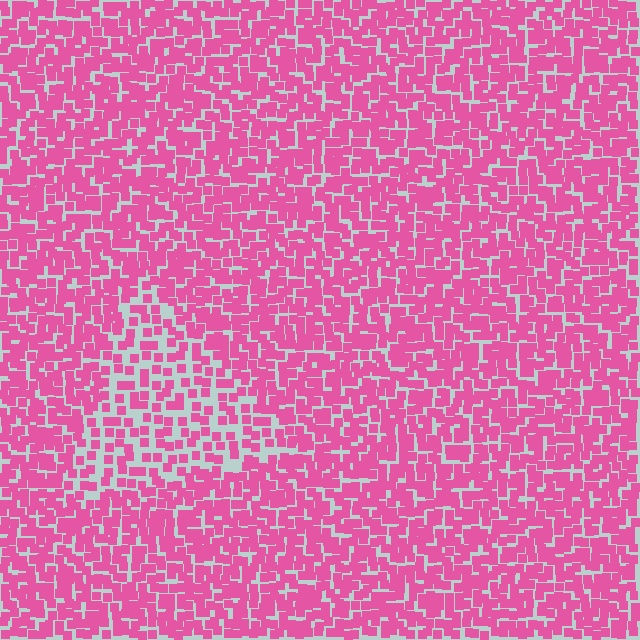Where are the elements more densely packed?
The elements are more densely packed outside the triangle boundary.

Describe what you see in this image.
The image contains small pink elements arranged at two different densities. A triangle-shaped region is visible where the elements are less densely packed than the surrounding area.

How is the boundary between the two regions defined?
The boundary is defined by a change in element density (approximately 1.8x ratio). All elements are the same color, size, and shape.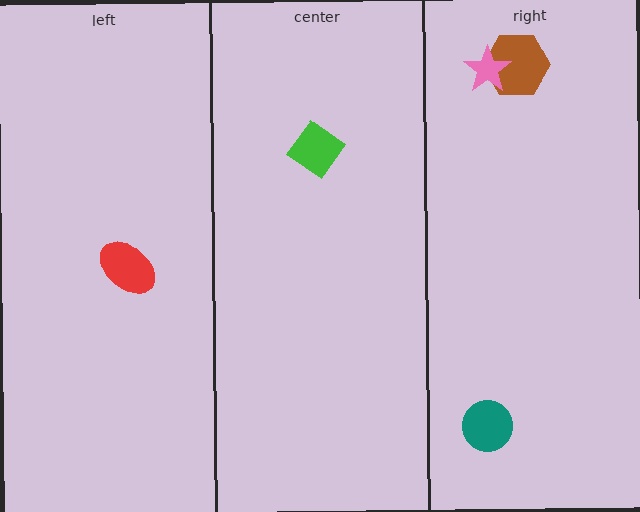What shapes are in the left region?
The red ellipse.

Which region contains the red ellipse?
The left region.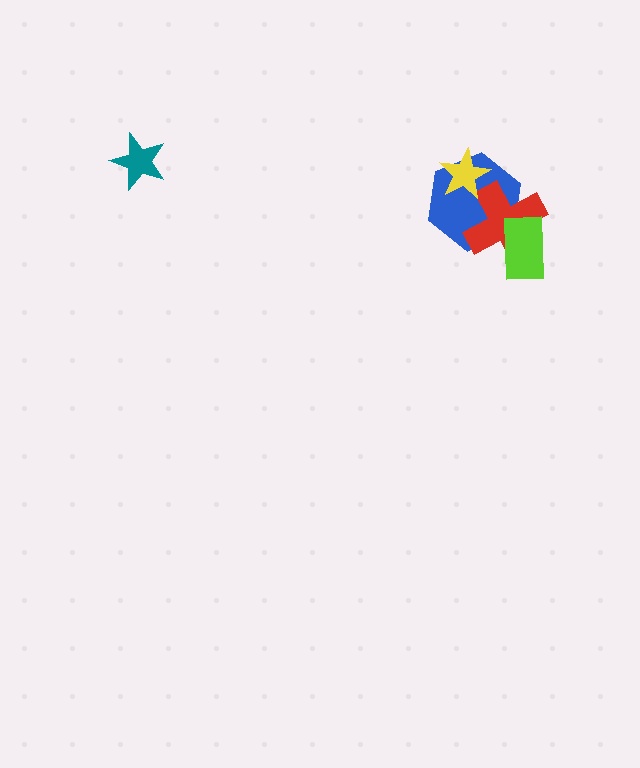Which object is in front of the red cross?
The lime rectangle is in front of the red cross.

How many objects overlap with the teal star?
0 objects overlap with the teal star.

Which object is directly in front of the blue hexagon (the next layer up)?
The red cross is directly in front of the blue hexagon.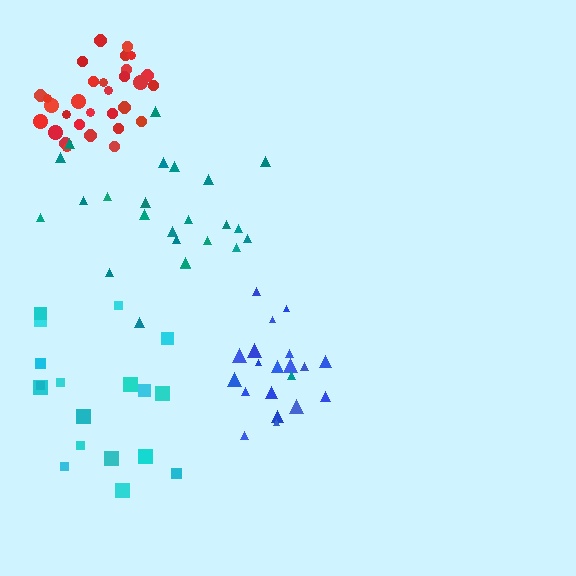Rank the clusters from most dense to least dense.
red, blue, teal, cyan.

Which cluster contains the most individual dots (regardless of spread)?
Red (31).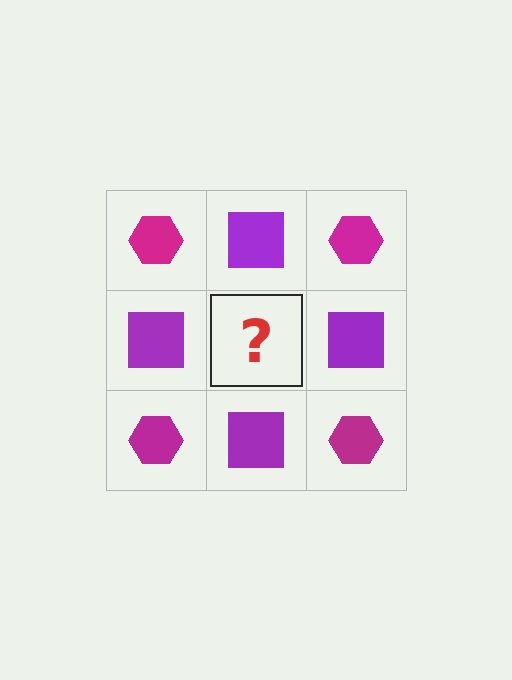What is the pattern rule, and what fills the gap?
The rule is that it alternates magenta hexagon and purple square in a checkerboard pattern. The gap should be filled with a magenta hexagon.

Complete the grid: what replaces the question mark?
The question mark should be replaced with a magenta hexagon.